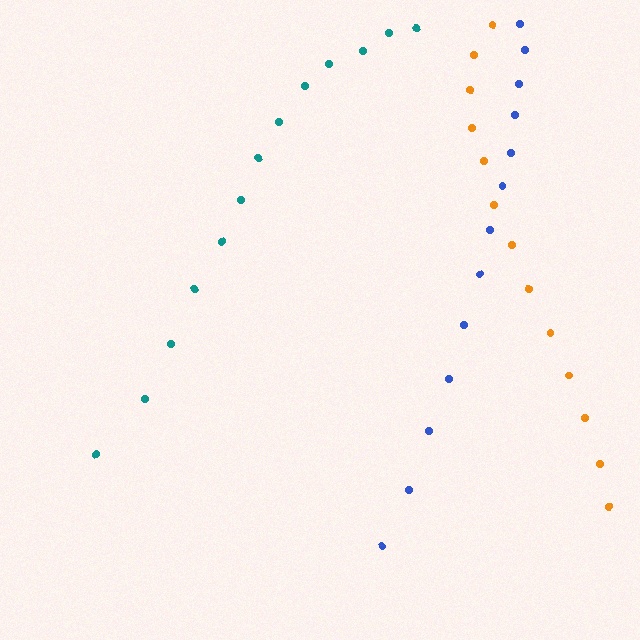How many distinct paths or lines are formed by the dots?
There are 3 distinct paths.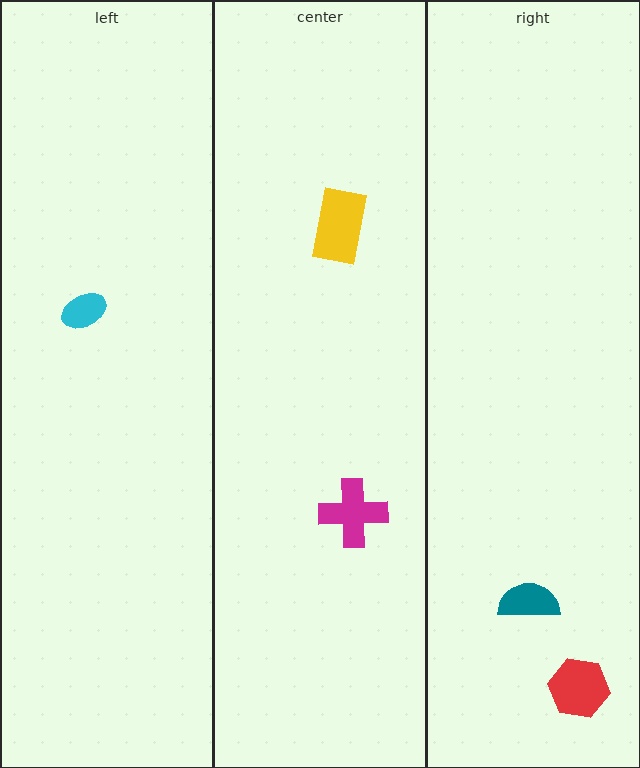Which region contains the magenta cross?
The center region.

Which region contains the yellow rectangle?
The center region.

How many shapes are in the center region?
2.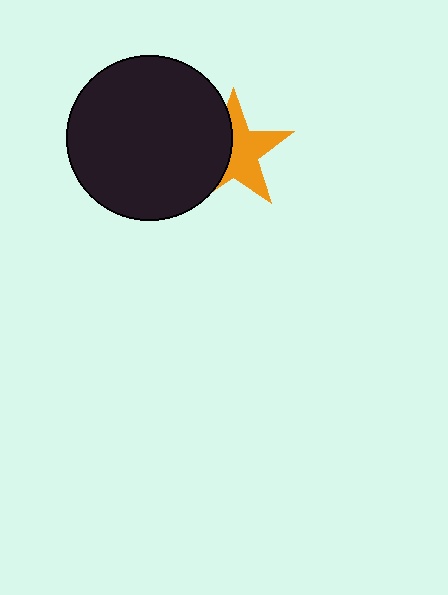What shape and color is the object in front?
The object in front is a black circle.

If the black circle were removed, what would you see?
You would see the complete orange star.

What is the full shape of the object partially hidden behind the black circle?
The partially hidden object is an orange star.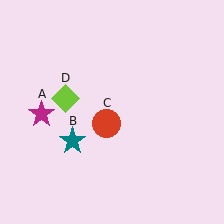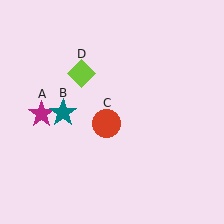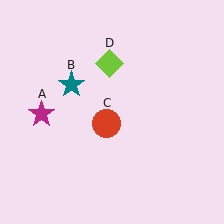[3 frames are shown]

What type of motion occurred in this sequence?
The teal star (object B), lime diamond (object D) rotated clockwise around the center of the scene.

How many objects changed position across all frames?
2 objects changed position: teal star (object B), lime diamond (object D).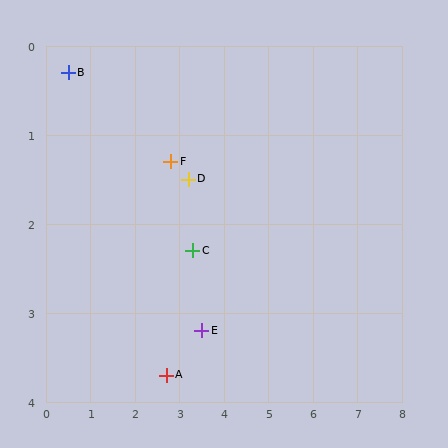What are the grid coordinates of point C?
Point C is at approximately (3.3, 2.3).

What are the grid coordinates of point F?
Point F is at approximately (2.8, 1.3).